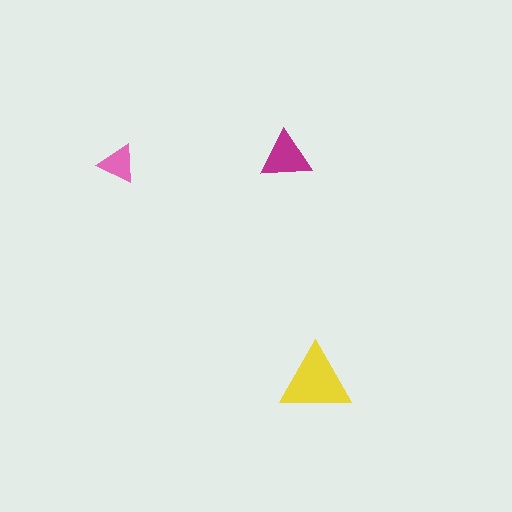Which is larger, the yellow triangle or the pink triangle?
The yellow one.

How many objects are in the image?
There are 3 objects in the image.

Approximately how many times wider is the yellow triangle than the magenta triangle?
About 1.5 times wider.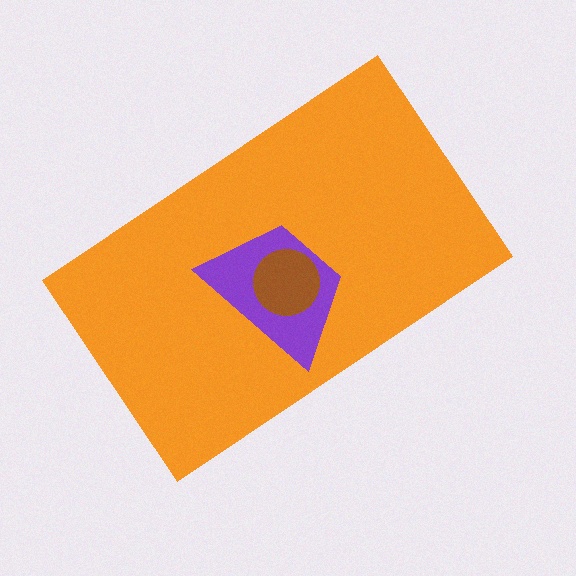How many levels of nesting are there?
3.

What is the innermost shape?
The brown circle.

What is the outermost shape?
The orange rectangle.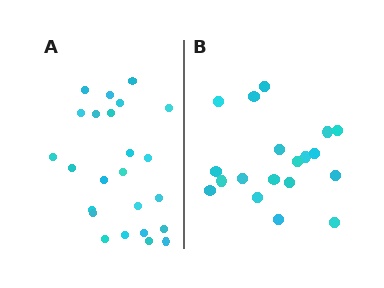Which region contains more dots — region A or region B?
Region A (the left region) has more dots.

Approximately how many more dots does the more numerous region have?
Region A has about 5 more dots than region B.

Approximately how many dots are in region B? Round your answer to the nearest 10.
About 20 dots. (The exact count is 19, which rounds to 20.)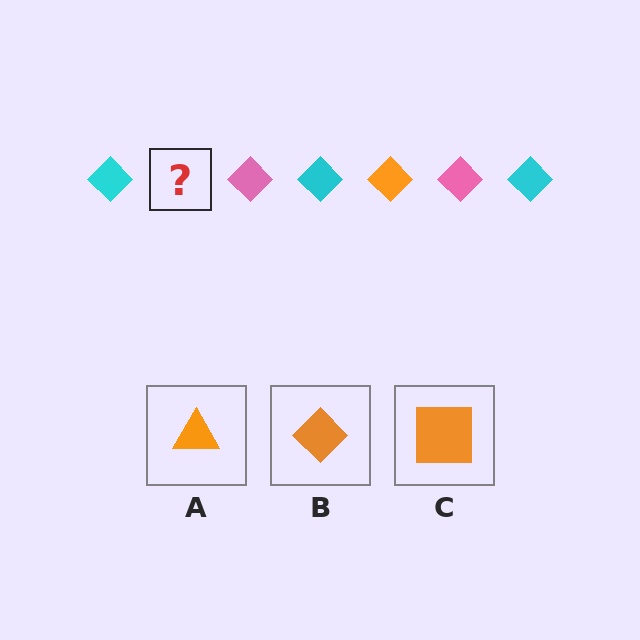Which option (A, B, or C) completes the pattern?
B.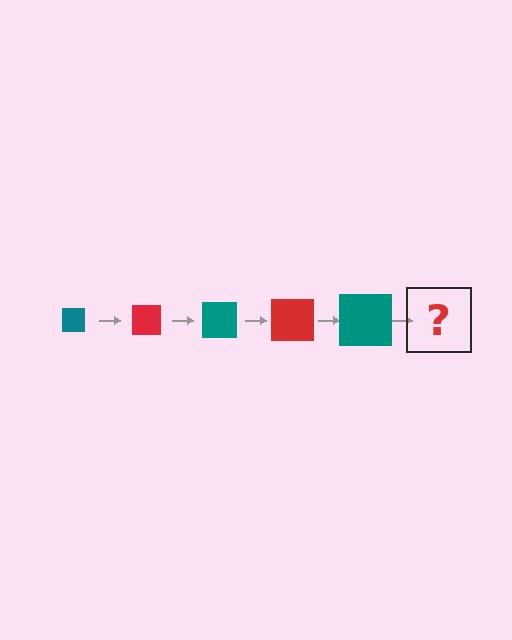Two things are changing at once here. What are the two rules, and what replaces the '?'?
The two rules are that the square grows larger each step and the color cycles through teal and red. The '?' should be a red square, larger than the previous one.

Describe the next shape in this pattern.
It should be a red square, larger than the previous one.